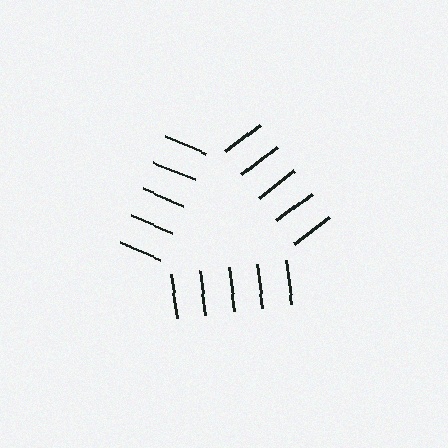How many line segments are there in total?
15 — 5 along each of the 3 edges.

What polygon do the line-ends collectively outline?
An illusory triangle — the line segments terminate on its edges but no continuous stroke is drawn.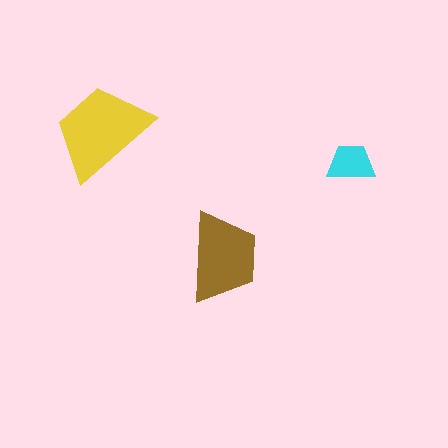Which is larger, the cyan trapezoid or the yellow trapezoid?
The yellow one.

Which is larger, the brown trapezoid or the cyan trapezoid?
The brown one.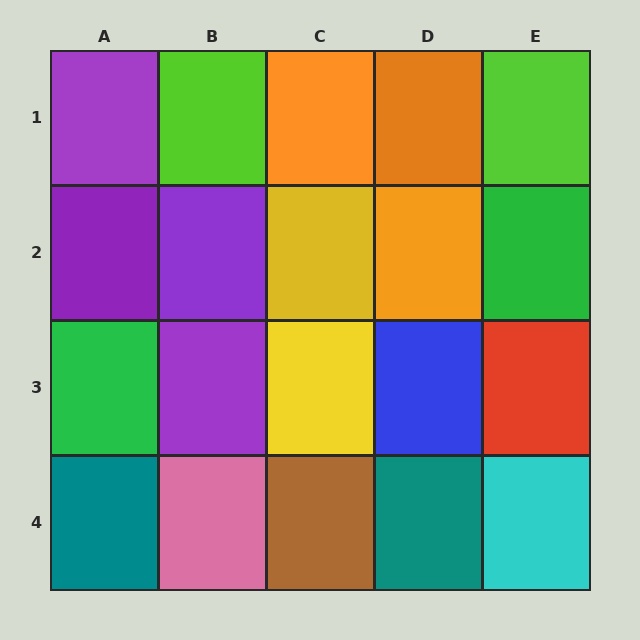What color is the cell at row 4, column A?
Teal.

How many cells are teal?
2 cells are teal.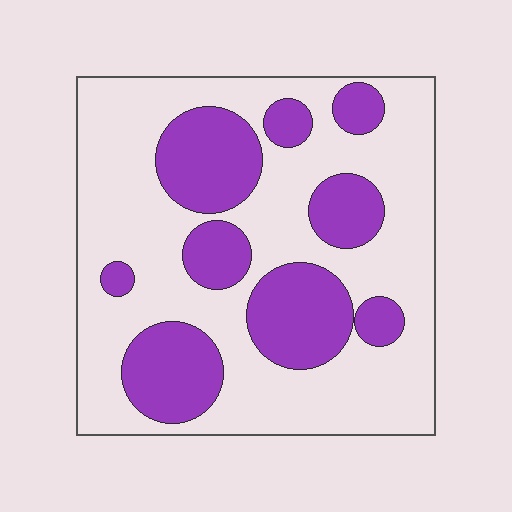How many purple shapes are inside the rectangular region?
9.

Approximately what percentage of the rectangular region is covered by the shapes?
Approximately 35%.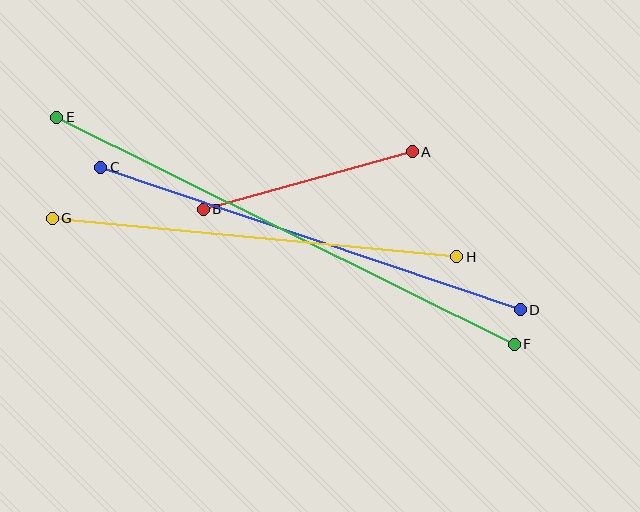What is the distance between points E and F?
The distance is approximately 511 pixels.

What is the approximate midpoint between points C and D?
The midpoint is at approximately (310, 238) pixels.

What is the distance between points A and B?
The distance is approximately 217 pixels.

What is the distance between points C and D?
The distance is approximately 443 pixels.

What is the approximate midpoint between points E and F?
The midpoint is at approximately (285, 231) pixels.